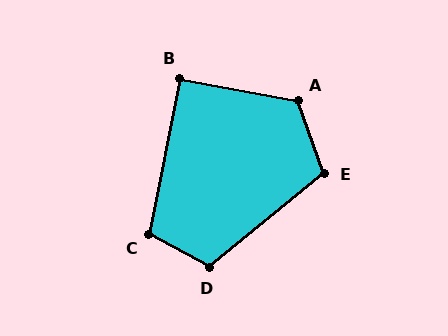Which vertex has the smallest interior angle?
B, at approximately 91 degrees.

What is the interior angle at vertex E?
Approximately 110 degrees (obtuse).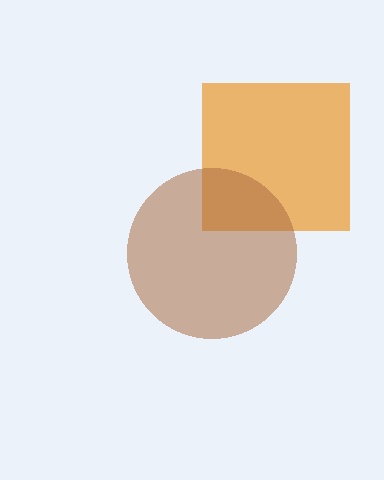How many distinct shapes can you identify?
There are 2 distinct shapes: an orange square, a brown circle.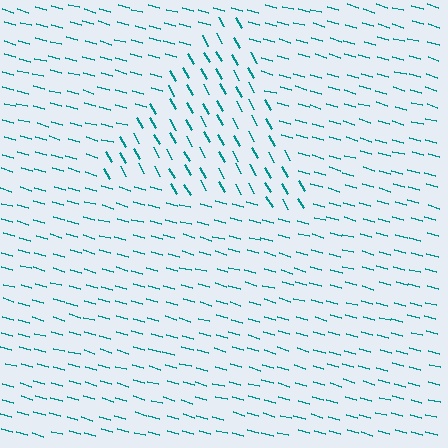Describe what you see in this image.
The image is filled with small teal line segments. A triangle region in the image has lines oriented differently from the surrounding lines, creating a visible texture boundary.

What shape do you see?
I see a triangle.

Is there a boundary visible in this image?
Yes, there is a texture boundary formed by a change in line orientation.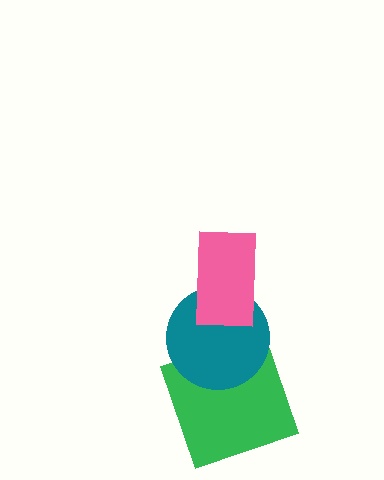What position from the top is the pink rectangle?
The pink rectangle is 1st from the top.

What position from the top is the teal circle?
The teal circle is 2nd from the top.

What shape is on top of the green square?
The teal circle is on top of the green square.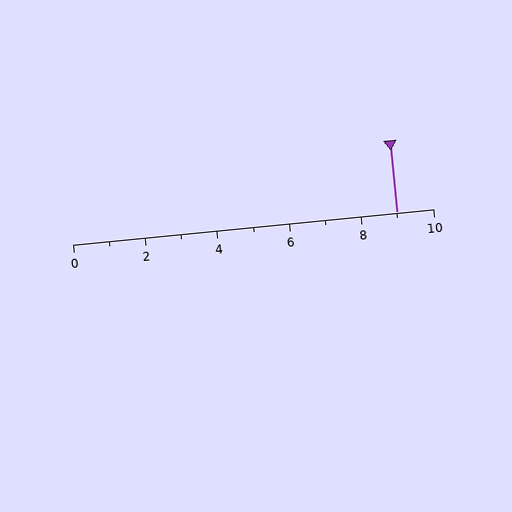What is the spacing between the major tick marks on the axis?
The major ticks are spaced 2 apart.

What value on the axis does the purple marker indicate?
The marker indicates approximately 9.